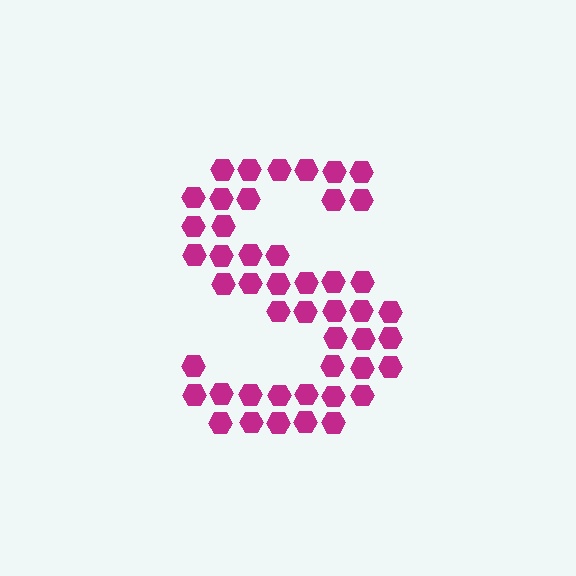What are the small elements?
The small elements are hexagons.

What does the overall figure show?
The overall figure shows the letter S.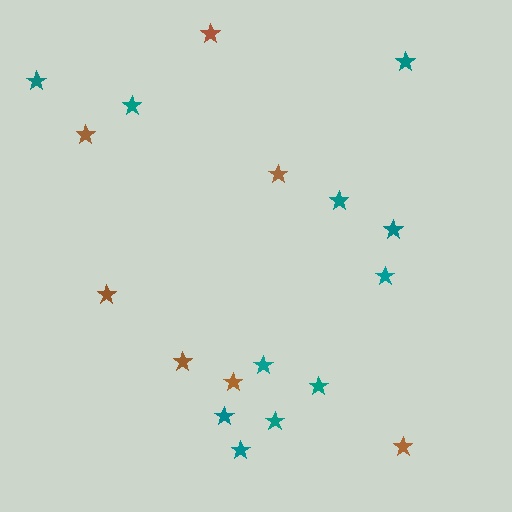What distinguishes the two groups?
There are 2 groups: one group of teal stars (11) and one group of brown stars (7).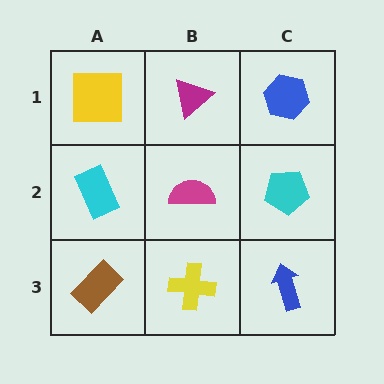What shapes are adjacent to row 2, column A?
A yellow square (row 1, column A), a brown rectangle (row 3, column A), a magenta semicircle (row 2, column B).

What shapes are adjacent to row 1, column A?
A cyan rectangle (row 2, column A), a magenta triangle (row 1, column B).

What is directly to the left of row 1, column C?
A magenta triangle.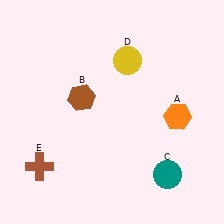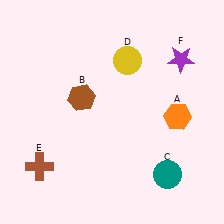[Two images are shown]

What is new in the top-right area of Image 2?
A purple star (F) was added in the top-right area of Image 2.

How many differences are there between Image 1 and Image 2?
There is 1 difference between the two images.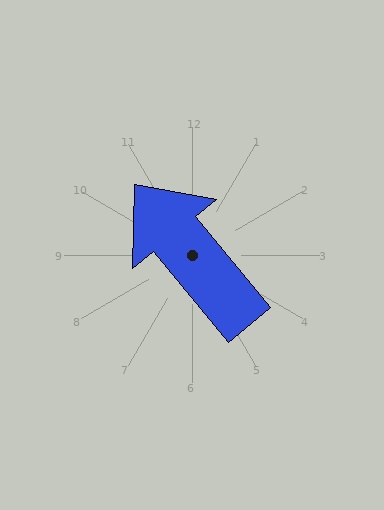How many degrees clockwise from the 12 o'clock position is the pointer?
Approximately 321 degrees.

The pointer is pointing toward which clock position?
Roughly 11 o'clock.